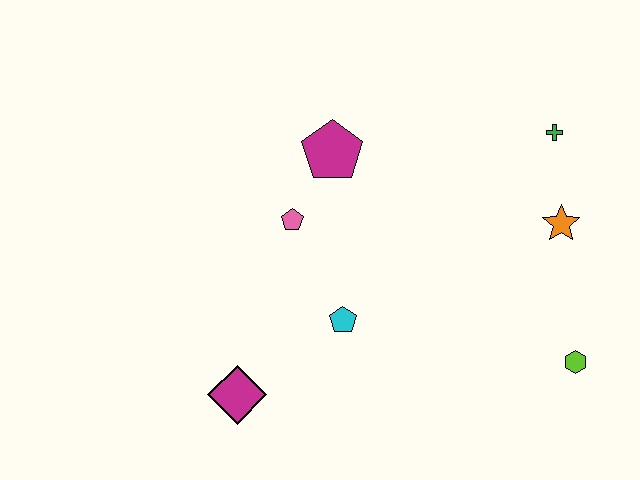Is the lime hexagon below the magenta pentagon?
Yes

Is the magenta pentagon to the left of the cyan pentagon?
Yes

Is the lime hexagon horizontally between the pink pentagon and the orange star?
No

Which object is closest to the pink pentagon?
The magenta pentagon is closest to the pink pentagon.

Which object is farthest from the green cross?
The magenta diamond is farthest from the green cross.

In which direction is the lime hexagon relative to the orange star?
The lime hexagon is below the orange star.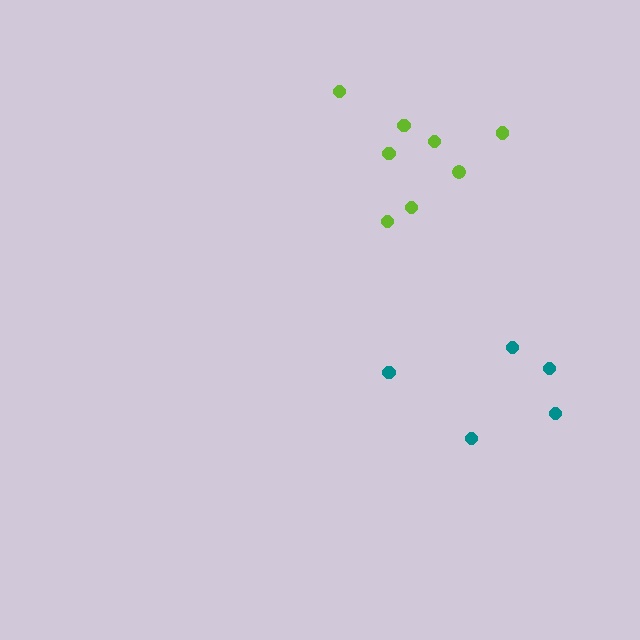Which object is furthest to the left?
The lime cluster is leftmost.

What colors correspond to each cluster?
The clusters are colored: lime, teal.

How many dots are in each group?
Group 1: 8 dots, Group 2: 5 dots (13 total).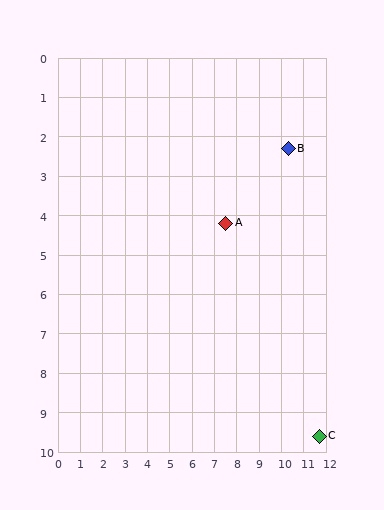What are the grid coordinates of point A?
Point A is at approximately (7.5, 4.2).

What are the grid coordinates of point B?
Point B is at approximately (10.3, 2.3).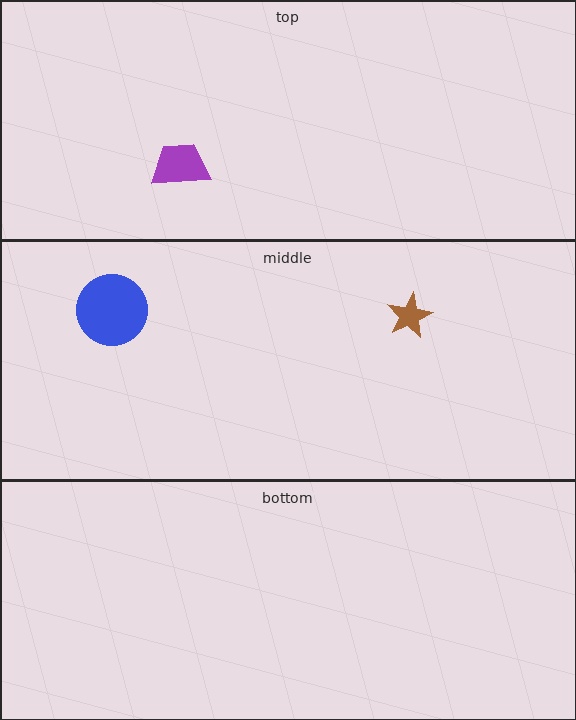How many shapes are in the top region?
1.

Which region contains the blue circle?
The middle region.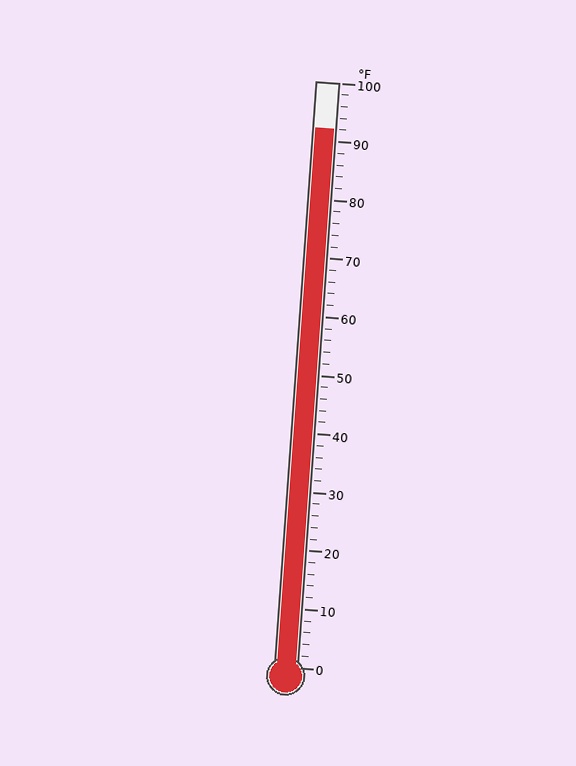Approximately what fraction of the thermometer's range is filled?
The thermometer is filled to approximately 90% of its range.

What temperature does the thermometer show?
The thermometer shows approximately 92°F.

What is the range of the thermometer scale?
The thermometer scale ranges from 0°F to 100°F.